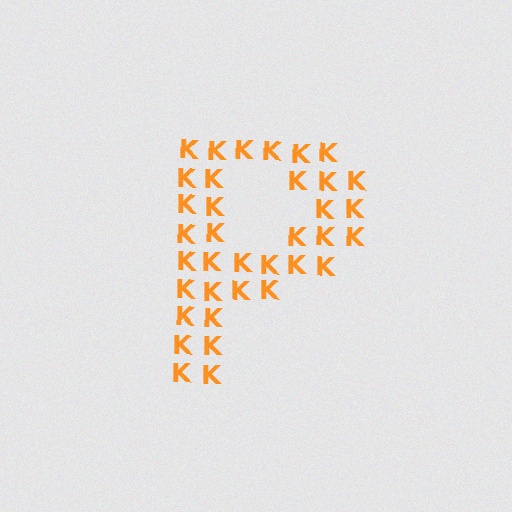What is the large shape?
The large shape is the letter P.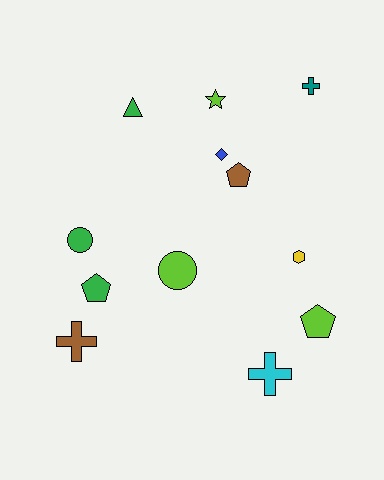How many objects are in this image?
There are 12 objects.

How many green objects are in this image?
There are 3 green objects.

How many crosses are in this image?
There are 3 crosses.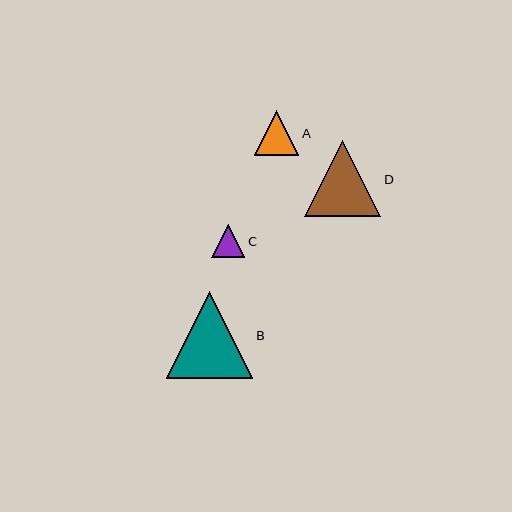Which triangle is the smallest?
Triangle C is the smallest with a size of approximately 33 pixels.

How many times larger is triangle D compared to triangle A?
Triangle D is approximately 1.7 times the size of triangle A.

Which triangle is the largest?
Triangle B is the largest with a size of approximately 86 pixels.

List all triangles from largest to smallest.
From largest to smallest: B, D, A, C.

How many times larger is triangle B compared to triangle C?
Triangle B is approximately 2.6 times the size of triangle C.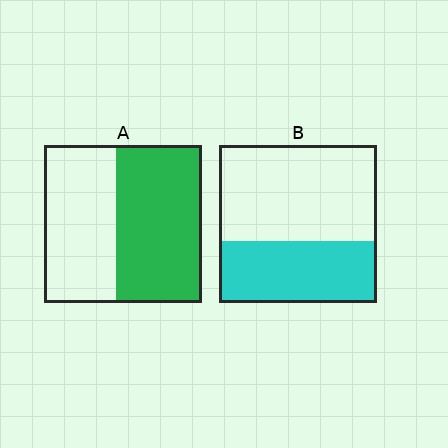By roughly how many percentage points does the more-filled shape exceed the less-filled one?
By roughly 15 percentage points (A over B).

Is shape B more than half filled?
No.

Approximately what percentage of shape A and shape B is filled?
A is approximately 55% and B is approximately 40%.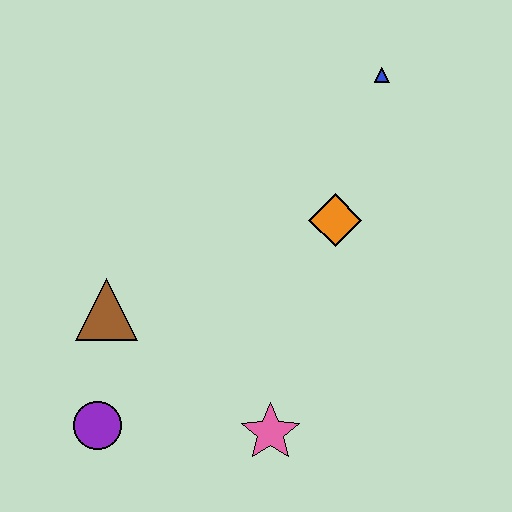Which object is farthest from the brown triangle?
The blue triangle is farthest from the brown triangle.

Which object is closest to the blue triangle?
The orange diamond is closest to the blue triangle.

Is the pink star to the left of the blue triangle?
Yes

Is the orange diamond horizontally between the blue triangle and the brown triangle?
Yes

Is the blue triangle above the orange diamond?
Yes